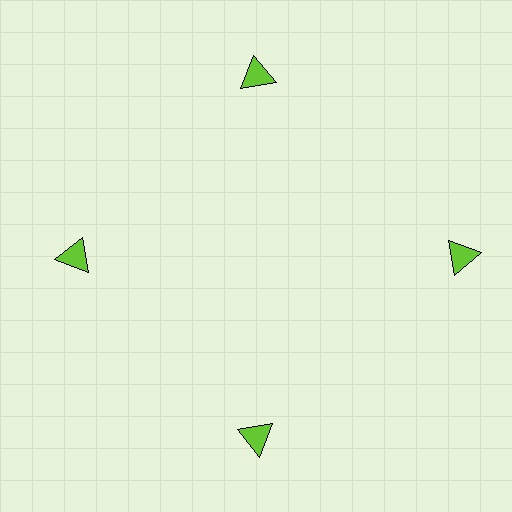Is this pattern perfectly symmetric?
No. The 4 lime triangles are arranged in a ring, but one element near the 3 o'clock position is pushed outward from the center, breaking the 4-fold rotational symmetry.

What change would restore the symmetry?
The symmetry would be restored by moving it inward, back onto the ring so that all 4 triangles sit at equal angles and equal distance from the center.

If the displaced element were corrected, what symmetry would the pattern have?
It would have 4-fold rotational symmetry — the pattern would map onto itself every 90 degrees.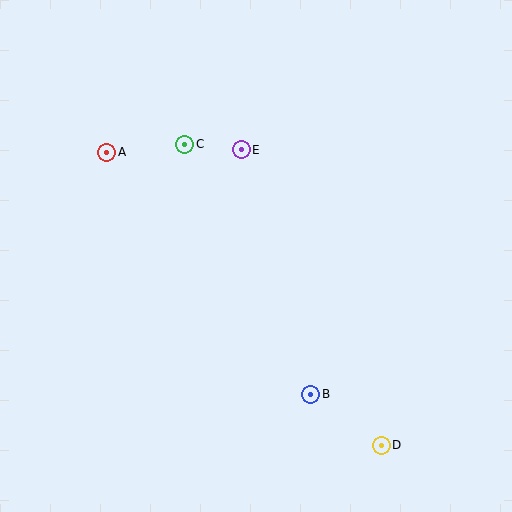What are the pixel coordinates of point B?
Point B is at (311, 394).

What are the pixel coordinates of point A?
Point A is at (107, 152).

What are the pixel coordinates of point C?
Point C is at (185, 144).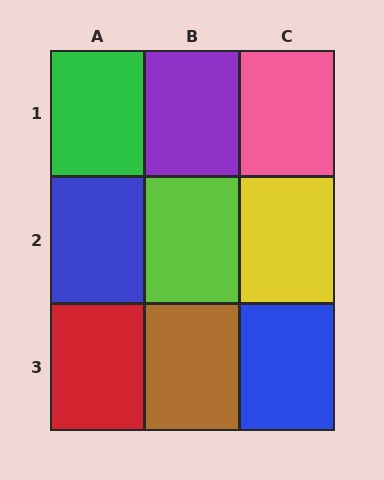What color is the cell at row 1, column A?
Green.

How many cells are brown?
1 cell is brown.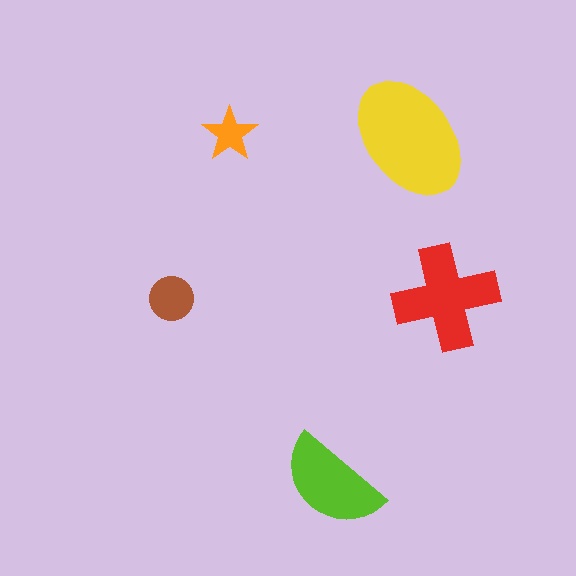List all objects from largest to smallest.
The yellow ellipse, the red cross, the lime semicircle, the brown circle, the orange star.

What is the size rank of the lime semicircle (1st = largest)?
3rd.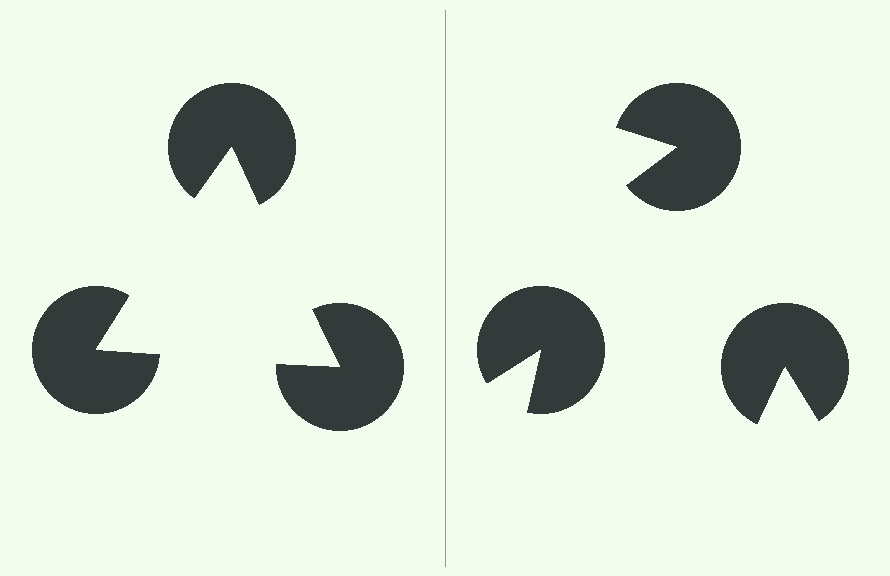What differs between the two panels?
The pac-man discs are positioned identically on both sides; only the wedge orientations differ. On the left they align to a triangle; on the right they are misaligned.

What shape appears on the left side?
An illusory triangle.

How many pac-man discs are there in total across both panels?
6 — 3 on each side.